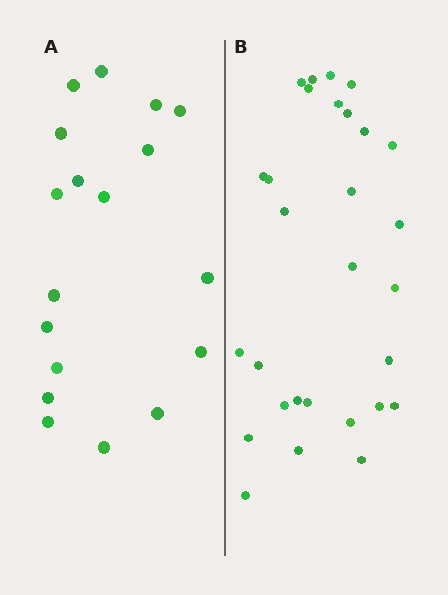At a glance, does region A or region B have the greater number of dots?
Region B (the right region) has more dots.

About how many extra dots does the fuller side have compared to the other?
Region B has roughly 12 or so more dots than region A.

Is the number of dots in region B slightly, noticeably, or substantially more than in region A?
Region B has substantially more. The ratio is roughly 1.6 to 1.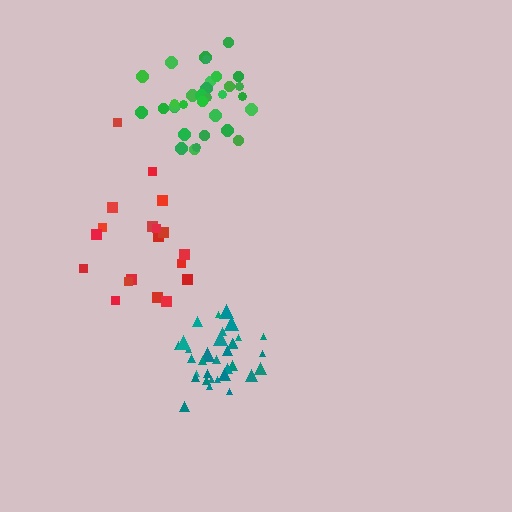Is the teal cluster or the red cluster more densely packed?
Teal.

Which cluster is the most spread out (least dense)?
Red.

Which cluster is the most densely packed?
Teal.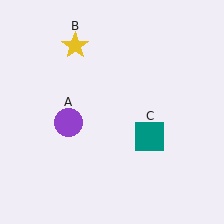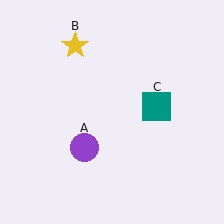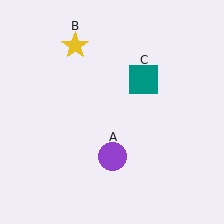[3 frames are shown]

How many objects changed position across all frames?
2 objects changed position: purple circle (object A), teal square (object C).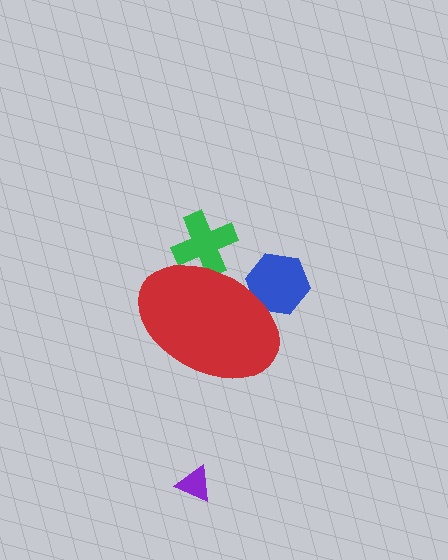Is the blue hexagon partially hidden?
Yes, the blue hexagon is partially hidden behind the red ellipse.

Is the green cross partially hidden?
Yes, the green cross is partially hidden behind the red ellipse.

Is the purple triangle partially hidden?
No, the purple triangle is fully visible.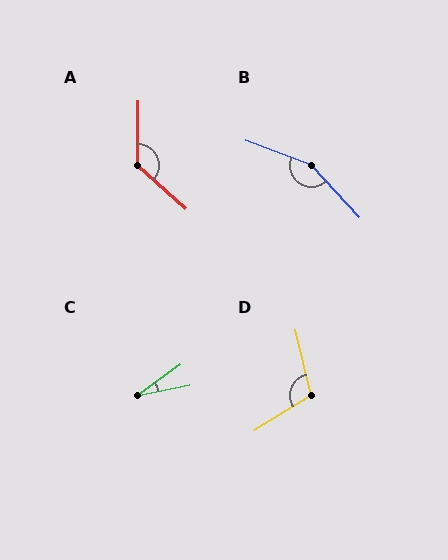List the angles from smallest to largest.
C (25°), D (109°), A (131°), B (153°).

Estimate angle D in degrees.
Approximately 109 degrees.